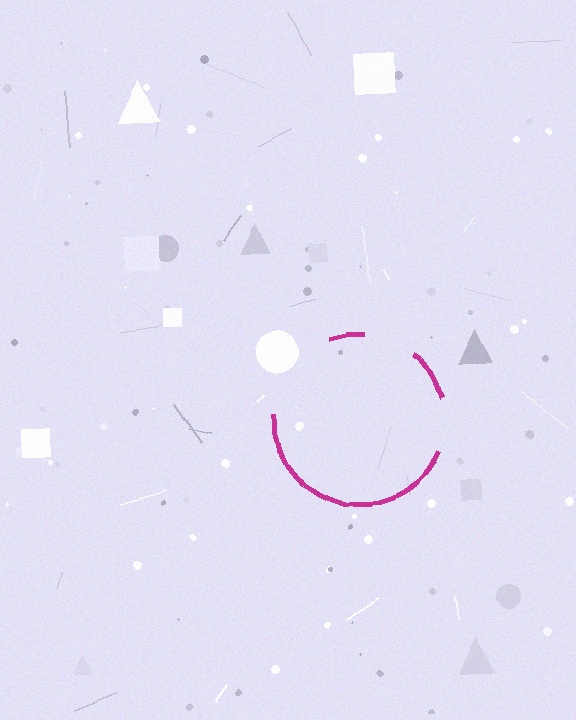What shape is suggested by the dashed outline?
The dashed outline suggests a circle.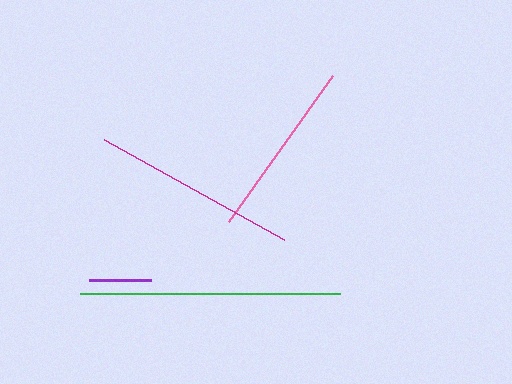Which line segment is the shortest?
The purple line is the shortest at approximately 62 pixels.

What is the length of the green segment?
The green segment is approximately 260 pixels long.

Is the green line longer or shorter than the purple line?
The green line is longer than the purple line.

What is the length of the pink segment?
The pink segment is approximately 180 pixels long.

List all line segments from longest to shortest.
From longest to shortest: green, magenta, pink, purple.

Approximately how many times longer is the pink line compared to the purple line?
The pink line is approximately 2.9 times the length of the purple line.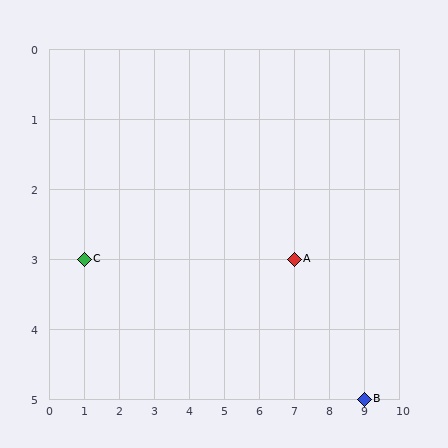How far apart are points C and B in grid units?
Points C and B are 8 columns and 2 rows apart (about 8.2 grid units diagonally).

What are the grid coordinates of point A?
Point A is at grid coordinates (7, 3).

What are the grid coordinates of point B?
Point B is at grid coordinates (9, 5).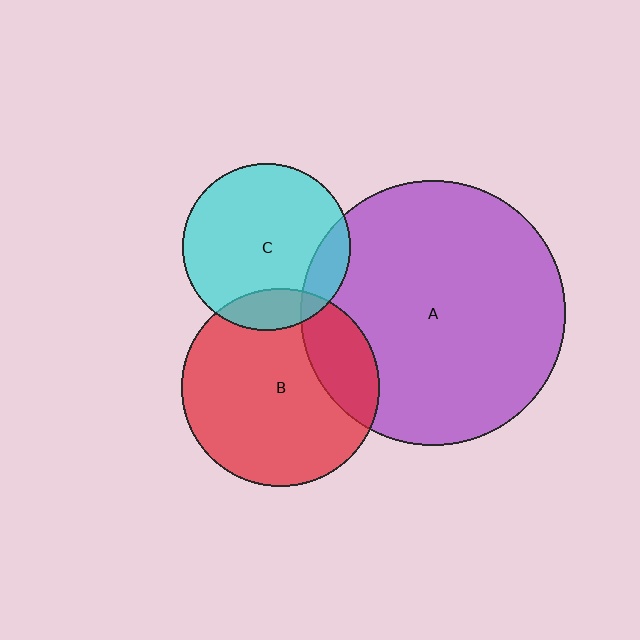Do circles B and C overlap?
Yes.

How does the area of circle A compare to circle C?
Approximately 2.5 times.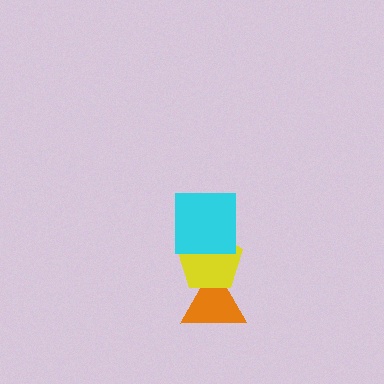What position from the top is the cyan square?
The cyan square is 1st from the top.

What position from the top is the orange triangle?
The orange triangle is 3rd from the top.